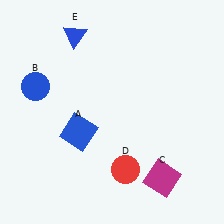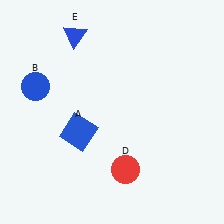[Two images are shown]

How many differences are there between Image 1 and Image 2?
There is 1 difference between the two images.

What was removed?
The magenta square (C) was removed in Image 2.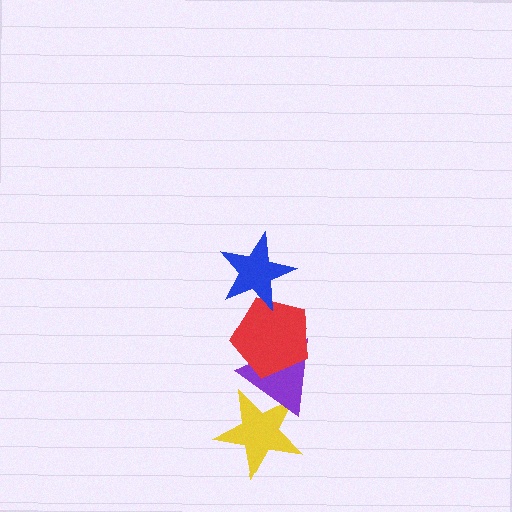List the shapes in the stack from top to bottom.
From top to bottom: the blue star, the red pentagon, the purple triangle, the yellow star.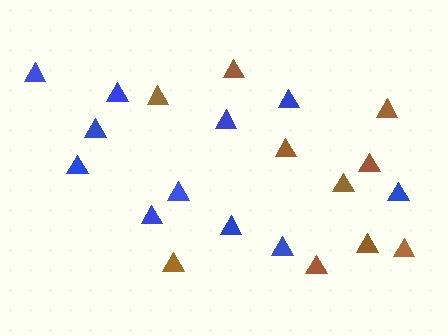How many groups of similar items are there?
There are 2 groups: one group of blue triangles (11) and one group of brown triangles (10).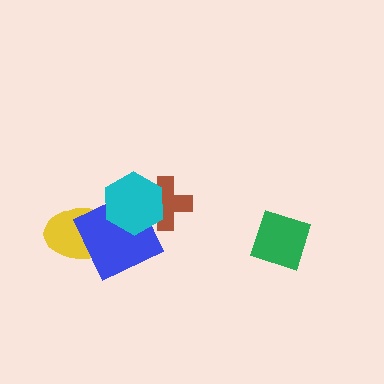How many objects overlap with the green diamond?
0 objects overlap with the green diamond.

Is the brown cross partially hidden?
Yes, it is partially covered by another shape.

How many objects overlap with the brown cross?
1 object overlaps with the brown cross.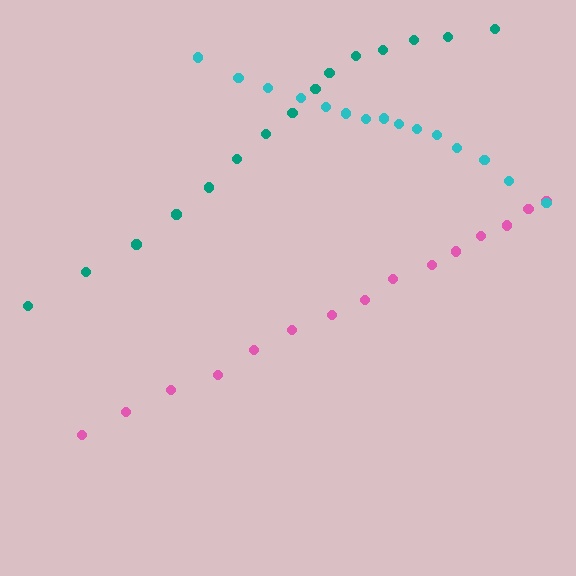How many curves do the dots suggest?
There are 3 distinct paths.